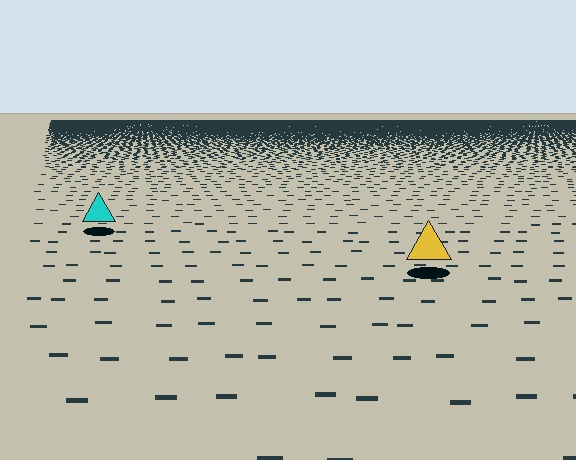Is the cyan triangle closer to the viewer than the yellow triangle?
No. The yellow triangle is closer — you can tell from the texture gradient: the ground texture is coarser near it.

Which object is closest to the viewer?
The yellow triangle is closest. The texture marks near it are larger and more spread out.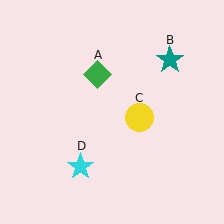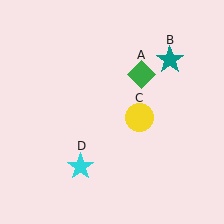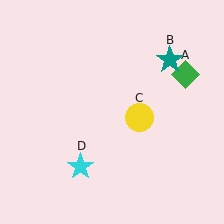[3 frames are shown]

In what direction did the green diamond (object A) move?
The green diamond (object A) moved right.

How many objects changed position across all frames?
1 object changed position: green diamond (object A).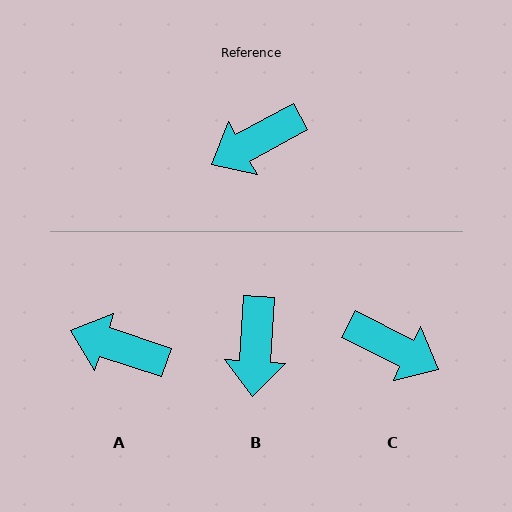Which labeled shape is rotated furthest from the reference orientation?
C, about 125 degrees away.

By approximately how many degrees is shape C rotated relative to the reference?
Approximately 125 degrees counter-clockwise.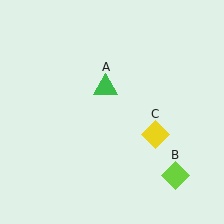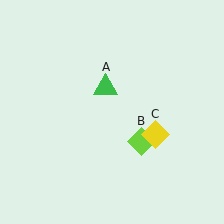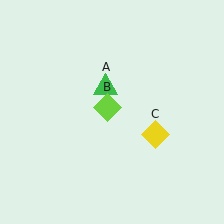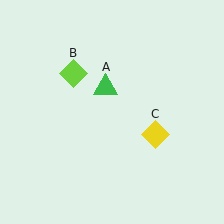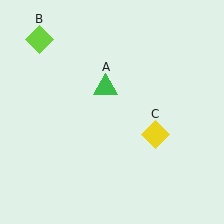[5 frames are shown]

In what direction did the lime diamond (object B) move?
The lime diamond (object B) moved up and to the left.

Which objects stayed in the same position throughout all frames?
Green triangle (object A) and yellow diamond (object C) remained stationary.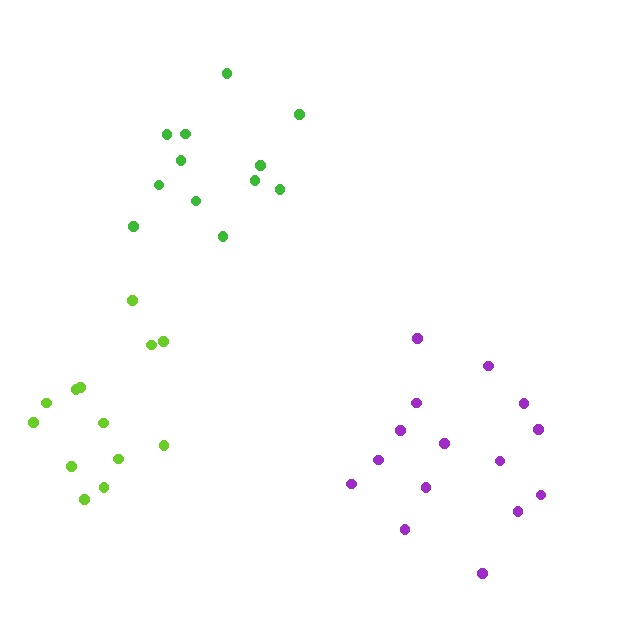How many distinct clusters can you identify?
There are 3 distinct clusters.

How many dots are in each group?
Group 1: 12 dots, Group 2: 15 dots, Group 3: 13 dots (40 total).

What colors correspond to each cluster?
The clusters are colored: green, purple, lime.